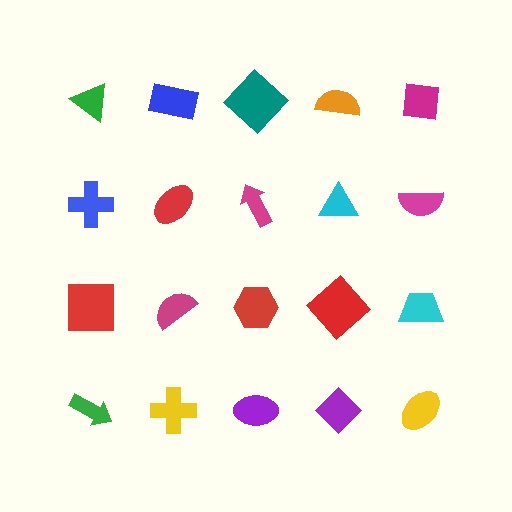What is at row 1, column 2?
A blue rectangle.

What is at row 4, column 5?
A yellow ellipse.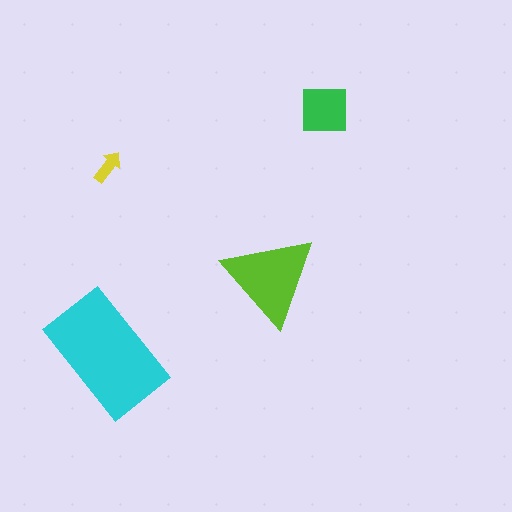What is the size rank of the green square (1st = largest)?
3rd.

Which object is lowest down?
The cyan rectangle is bottommost.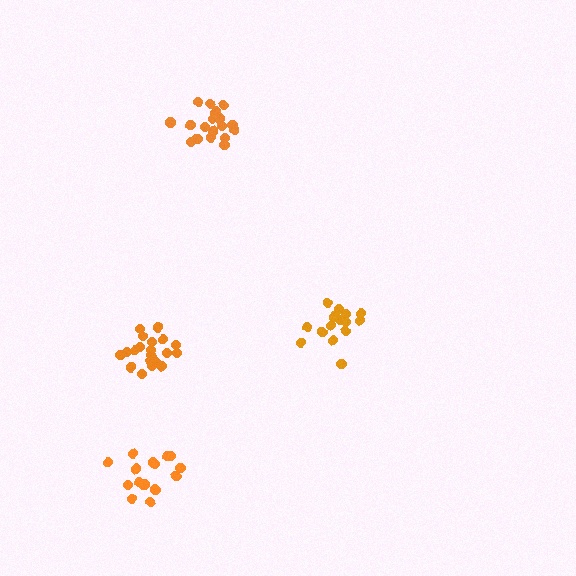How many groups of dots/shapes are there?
There are 4 groups.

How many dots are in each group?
Group 1: 21 dots, Group 2: 15 dots, Group 3: 17 dots, Group 4: 20 dots (73 total).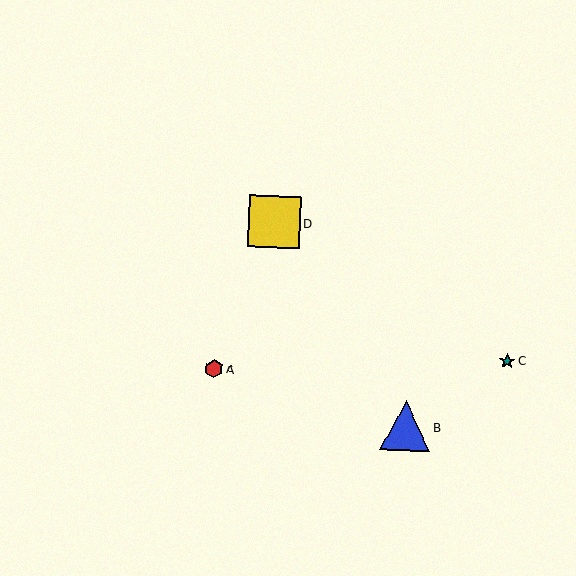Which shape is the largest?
The yellow square (labeled D) is the largest.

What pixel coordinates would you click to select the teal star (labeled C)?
Click at (507, 361) to select the teal star C.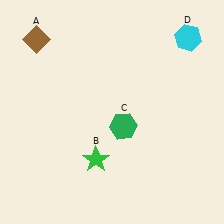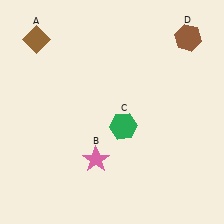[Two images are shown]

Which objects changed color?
B changed from green to pink. D changed from cyan to brown.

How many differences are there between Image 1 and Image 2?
There are 2 differences between the two images.